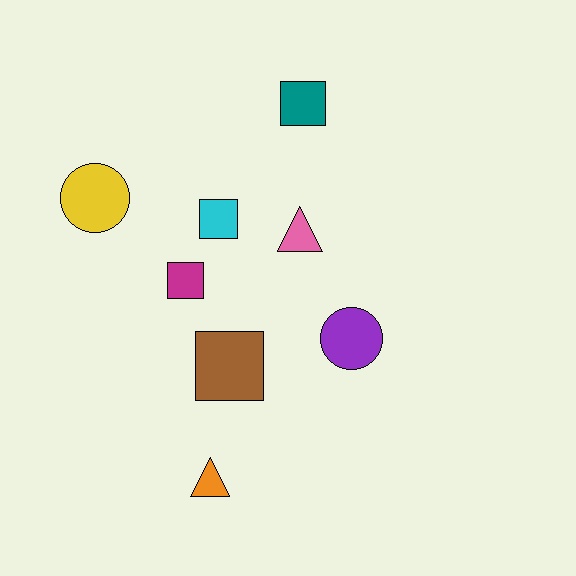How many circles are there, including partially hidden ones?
There are 2 circles.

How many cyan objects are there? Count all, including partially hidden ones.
There is 1 cyan object.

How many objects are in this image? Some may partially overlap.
There are 8 objects.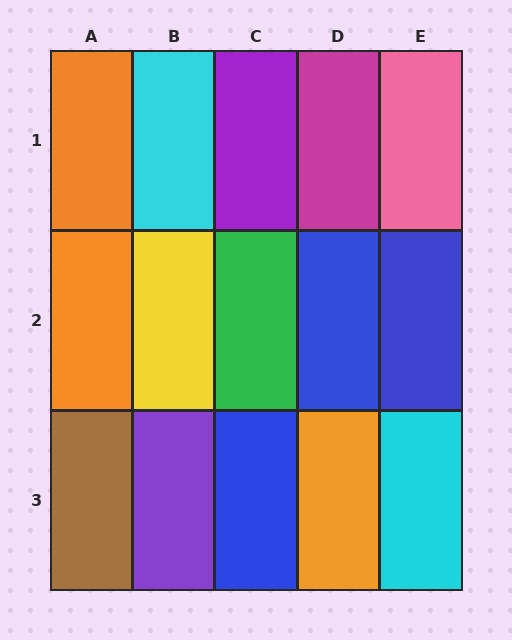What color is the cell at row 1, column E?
Pink.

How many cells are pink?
1 cell is pink.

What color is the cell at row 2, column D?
Blue.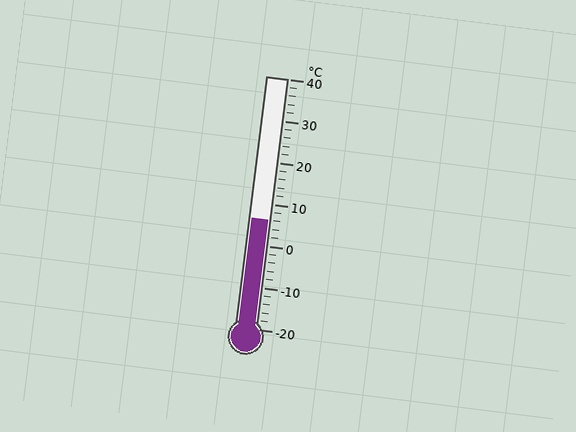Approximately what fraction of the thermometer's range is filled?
The thermometer is filled to approximately 45% of its range.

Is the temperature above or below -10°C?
The temperature is above -10°C.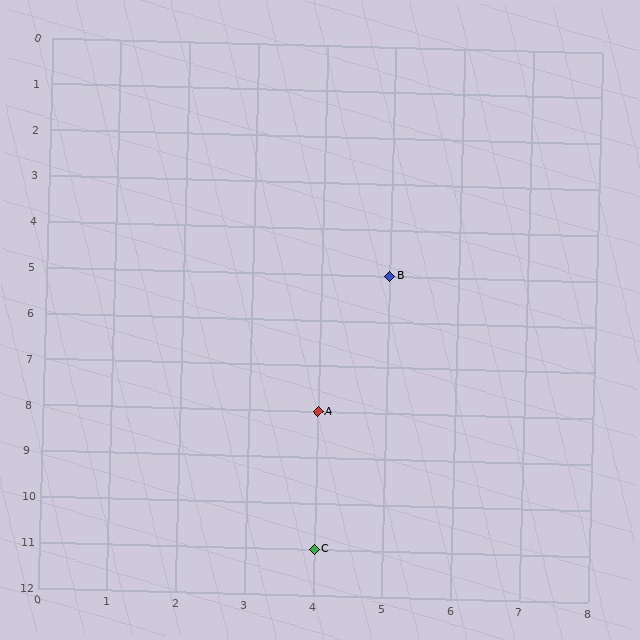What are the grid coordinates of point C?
Point C is at grid coordinates (4, 11).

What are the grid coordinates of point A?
Point A is at grid coordinates (4, 8).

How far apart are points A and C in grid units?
Points A and C are 3 rows apart.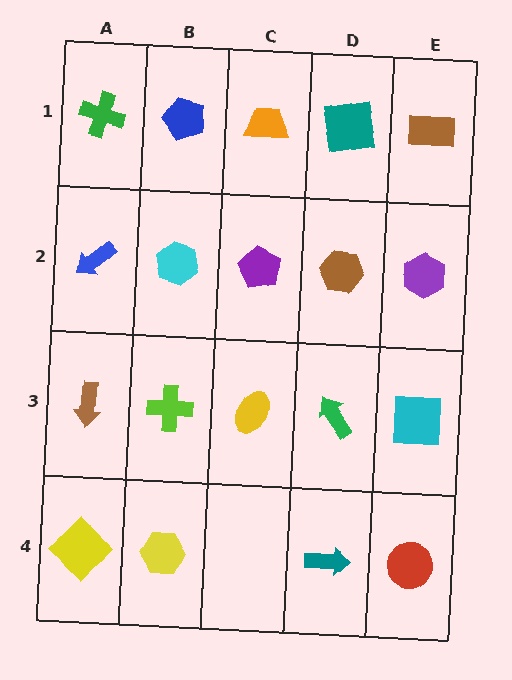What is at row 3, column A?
A brown arrow.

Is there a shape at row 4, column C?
No, that cell is empty.